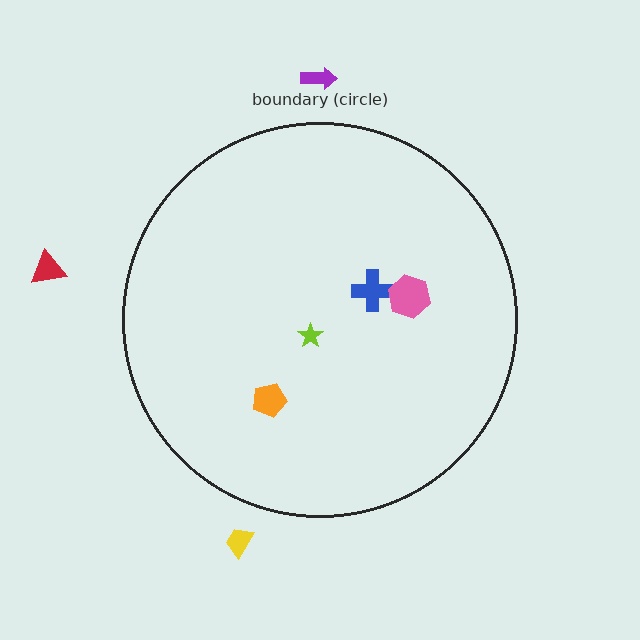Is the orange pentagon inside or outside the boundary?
Inside.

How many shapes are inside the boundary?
4 inside, 3 outside.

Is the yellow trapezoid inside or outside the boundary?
Outside.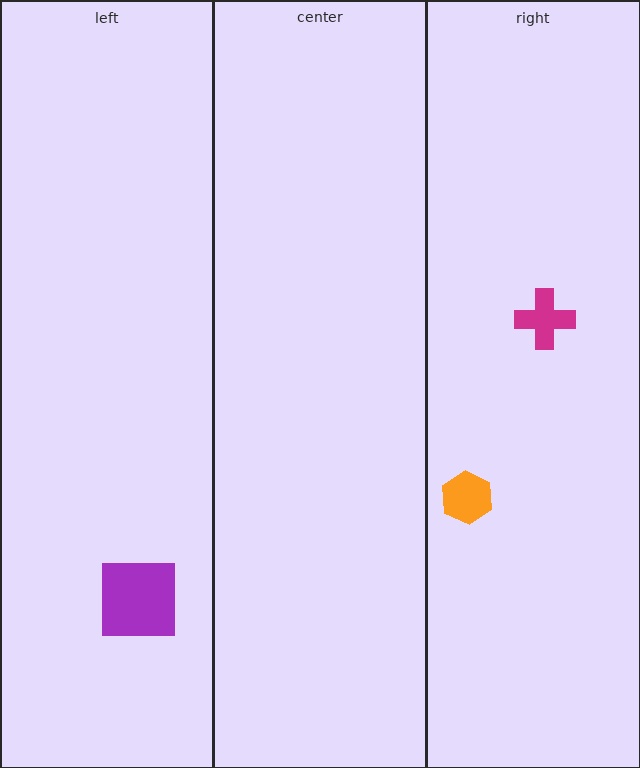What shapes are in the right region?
The magenta cross, the orange hexagon.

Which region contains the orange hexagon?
The right region.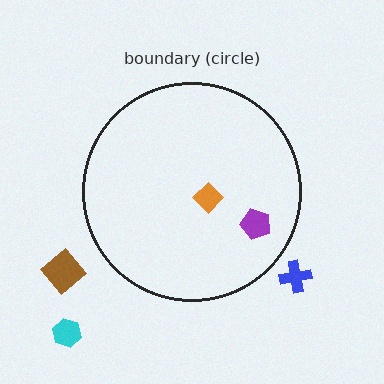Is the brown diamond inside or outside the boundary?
Outside.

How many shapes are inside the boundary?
2 inside, 3 outside.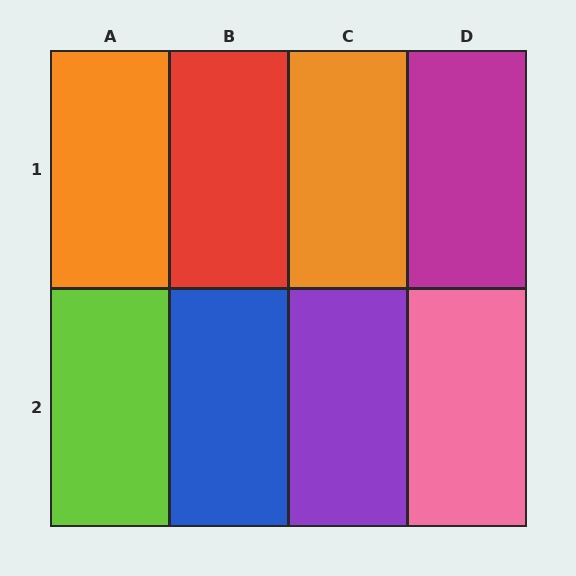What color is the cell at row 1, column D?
Magenta.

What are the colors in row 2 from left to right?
Lime, blue, purple, pink.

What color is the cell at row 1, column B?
Red.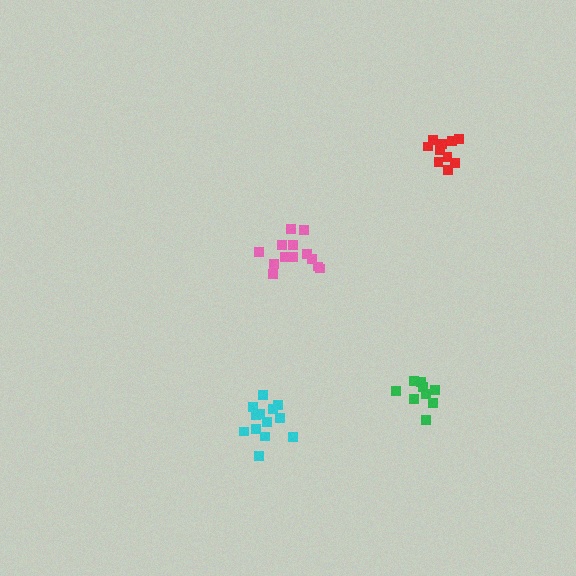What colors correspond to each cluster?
The clusters are colored: pink, green, cyan, red.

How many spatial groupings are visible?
There are 4 spatial groupings.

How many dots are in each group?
Group 1: 13 dots, Group 2: 9 dots, Group 3: 13 dots, Group 4: 10 dots (45 total).